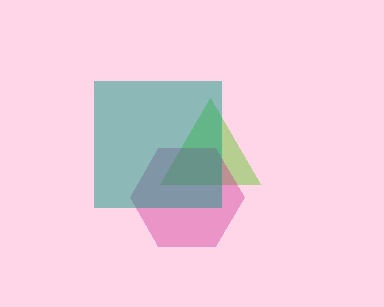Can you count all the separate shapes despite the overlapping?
Yes, there are 3 separate shapes.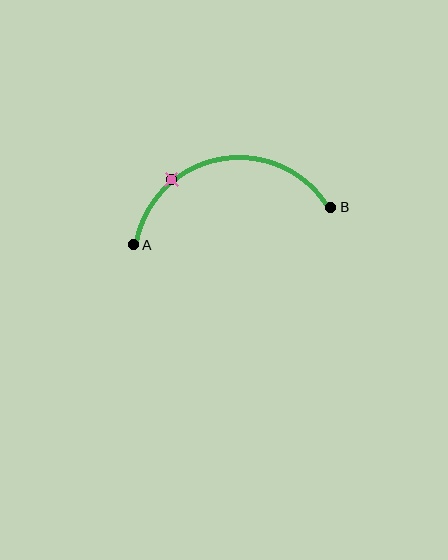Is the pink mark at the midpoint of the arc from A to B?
No. The pink mark lies on the arc but is closer to endpoint A. The arc midpoint would be at the point on the curve equidistant along the arc from both A and B.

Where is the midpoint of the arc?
The arc midpoint is the point on the curve farthest from the straight line joining A and B. It sits above that line.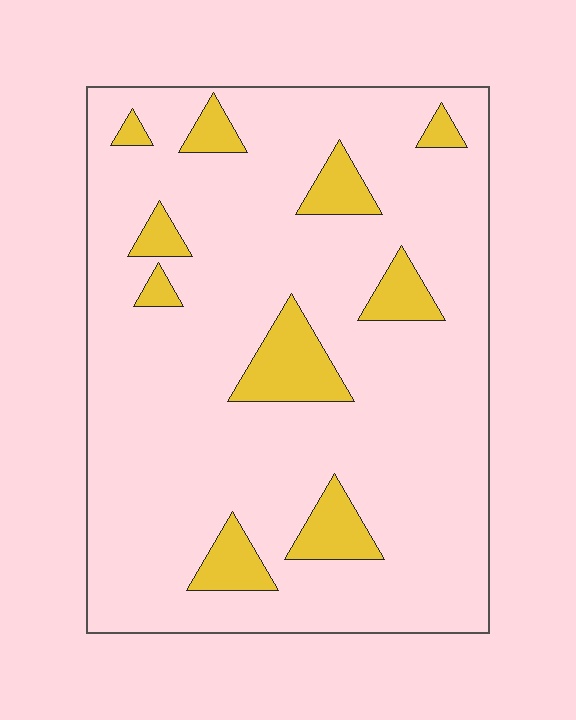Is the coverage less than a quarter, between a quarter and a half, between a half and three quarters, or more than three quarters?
Less than a quarter.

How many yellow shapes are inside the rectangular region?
10.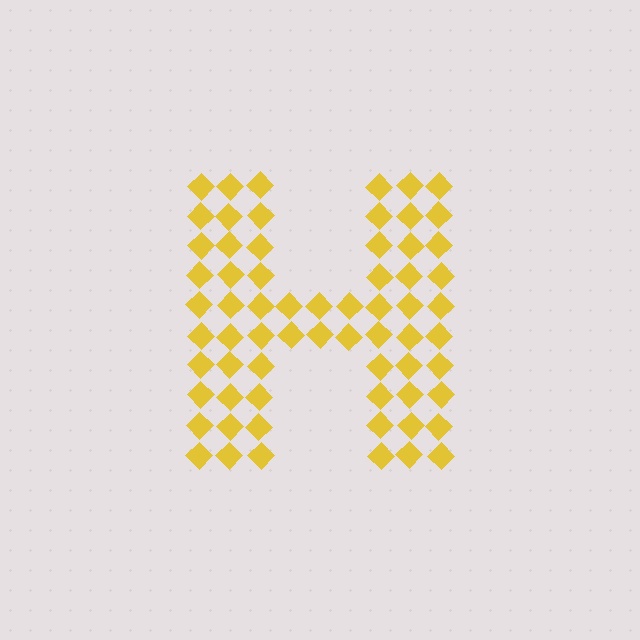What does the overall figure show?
The overall figure shows the letter H.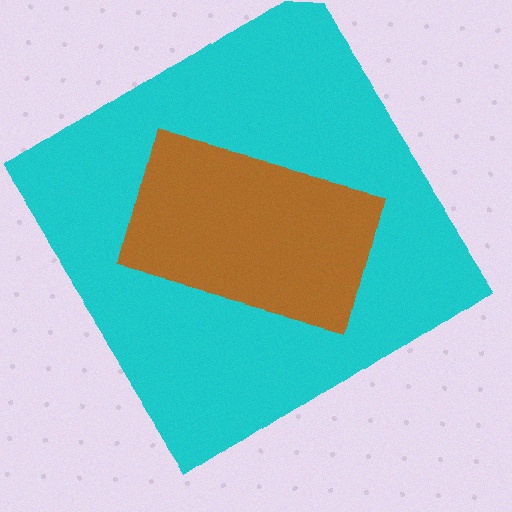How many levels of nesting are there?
2.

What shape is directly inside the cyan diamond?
The brown rectangle.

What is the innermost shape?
The brown rectangle.